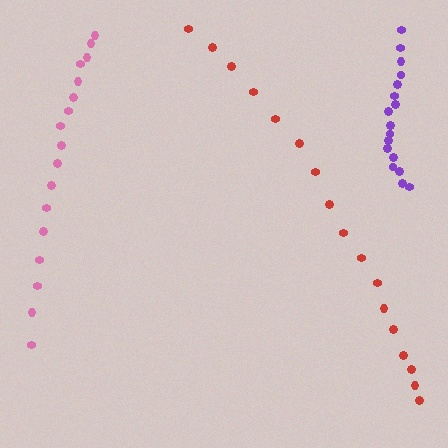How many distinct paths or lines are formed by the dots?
There are 3 distinct paths.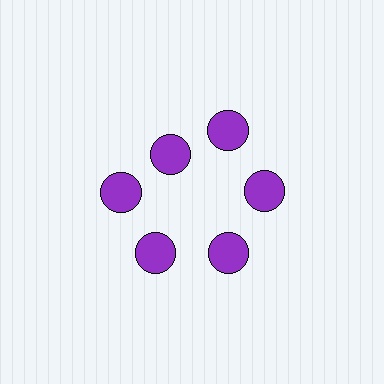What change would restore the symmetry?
The symmetry would be restored by moving it outward, back onto the ring so that all 6 circles sit at equal angles and equal distance from the center.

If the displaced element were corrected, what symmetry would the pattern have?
It would have 6-fold rotational symmetry — the pattern would map onto itself every 60 degrees.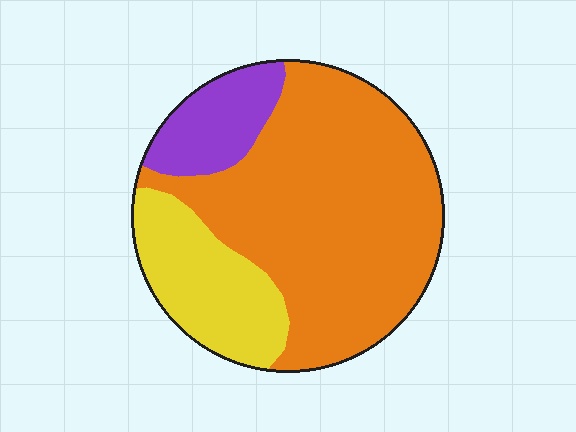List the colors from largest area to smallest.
From largest to smallest: orange, yellow, purple.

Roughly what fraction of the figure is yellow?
Yellow covers around 20% of the figure.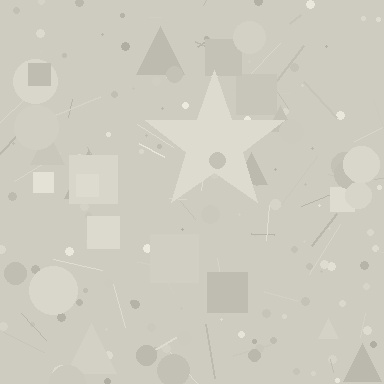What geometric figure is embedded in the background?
A star is embedded in the background.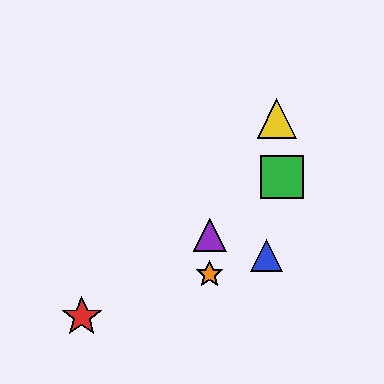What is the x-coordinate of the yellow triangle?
The yellow triangle is at x≈277.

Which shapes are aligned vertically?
The purple triangle, the orange star are aligned vertically.